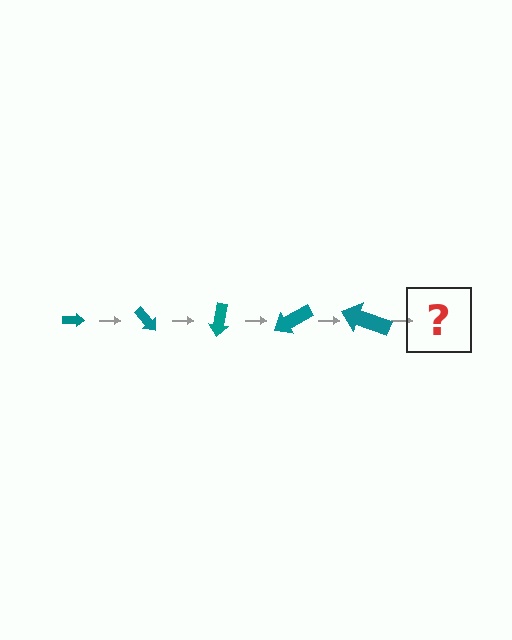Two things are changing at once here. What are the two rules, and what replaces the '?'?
The two rules are that the arrow grows larger each step and it rotates 50 degrees each step. The '?' should be an arrow, larger than the previous one and rotated 250 degrees from the start.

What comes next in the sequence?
The next element should be an arrow, larger than the previous one and rotated 250 degrees from the start.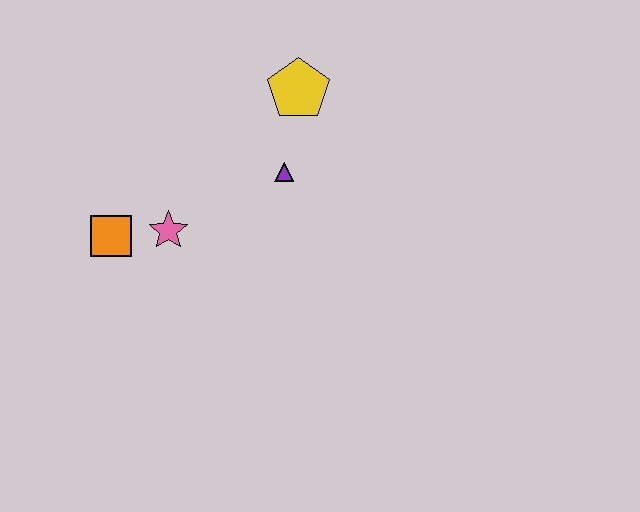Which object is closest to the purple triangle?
The yellow pentagon is closest to the purple triangle.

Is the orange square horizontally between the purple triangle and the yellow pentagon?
No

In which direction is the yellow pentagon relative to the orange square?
The yellow pentagon is to the right of the orange square.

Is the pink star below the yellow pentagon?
Yes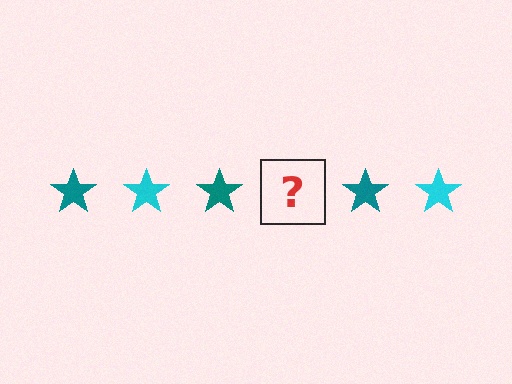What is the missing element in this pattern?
The missing element is a cyan star.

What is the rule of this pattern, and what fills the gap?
The rule is that the pattern cycles through teal, cyan stars. The gap should be filled with a cyan star.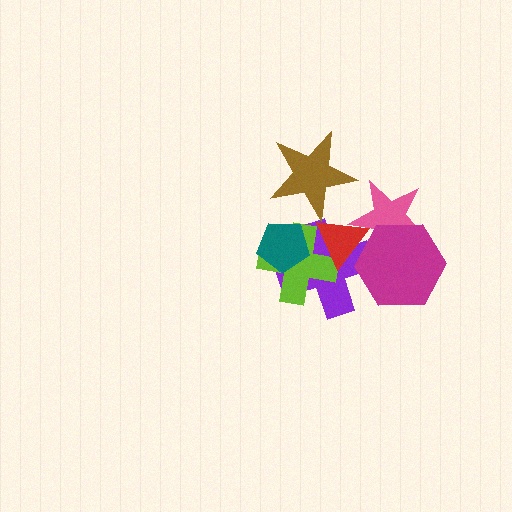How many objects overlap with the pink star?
2 objects overlap with the pink star.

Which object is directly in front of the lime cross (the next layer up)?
The red triangle is directly in front of the lime cross.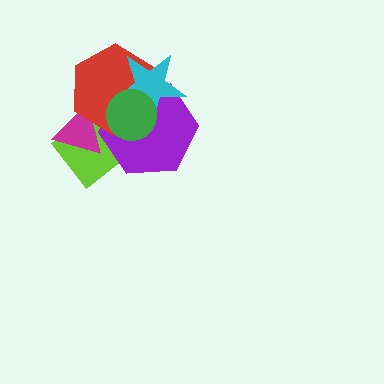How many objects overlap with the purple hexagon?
5 objects overlap with the purple hexagon.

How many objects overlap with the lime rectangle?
5 objects overlap with the lime rectangle.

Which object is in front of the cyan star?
The green circle is in front of the cyan star.